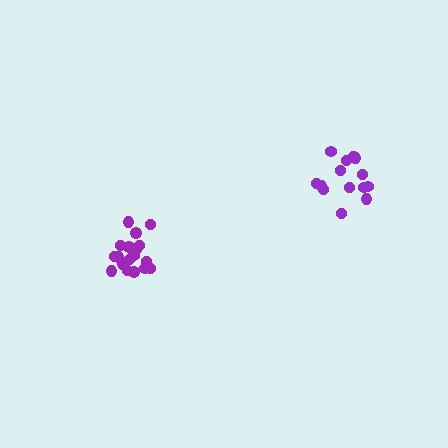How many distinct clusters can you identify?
There are 2 distinct clusters.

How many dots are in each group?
Group 1: 14 dots, Group 2: 19 dots (33 total).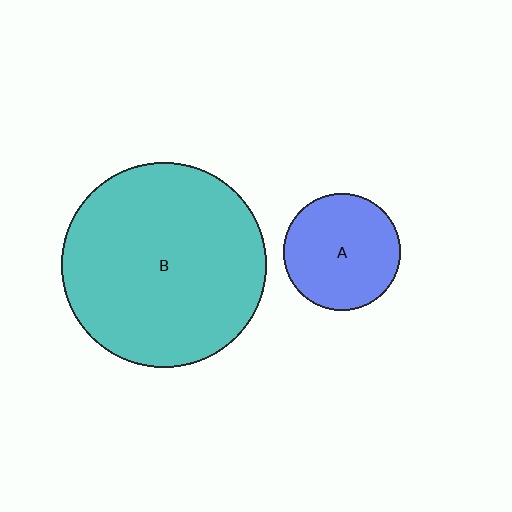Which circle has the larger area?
Circle B (teal).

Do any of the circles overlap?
No, none of the circles overlap.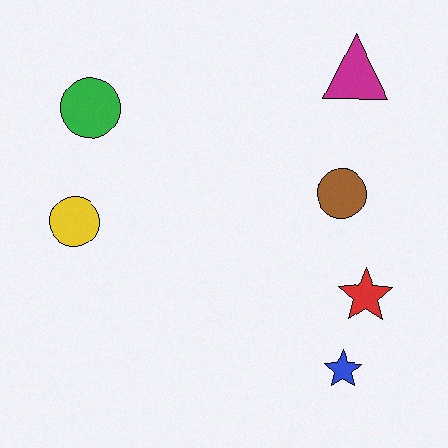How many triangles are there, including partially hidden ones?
There is 1 triangle.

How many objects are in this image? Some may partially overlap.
There are 6 objects.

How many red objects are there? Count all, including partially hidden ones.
There is 1 red object.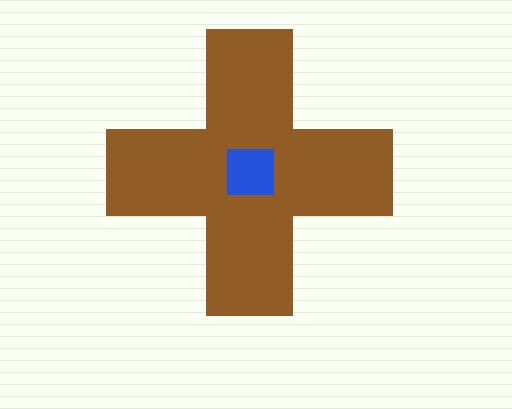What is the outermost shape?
The brown cross.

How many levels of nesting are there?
2.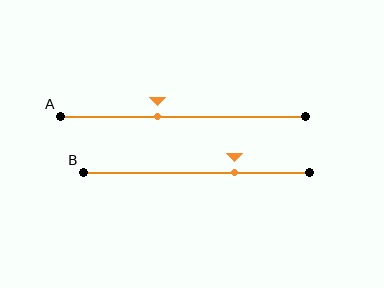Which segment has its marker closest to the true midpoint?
Segment A has its marker closest to the true midpoint.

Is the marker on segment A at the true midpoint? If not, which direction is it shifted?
No, the marker on segment A is shifted to the left by about 10% of the segment length.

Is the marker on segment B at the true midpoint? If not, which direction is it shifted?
No, the marker on segment B is shifted to the right by about 17% of the segment length.